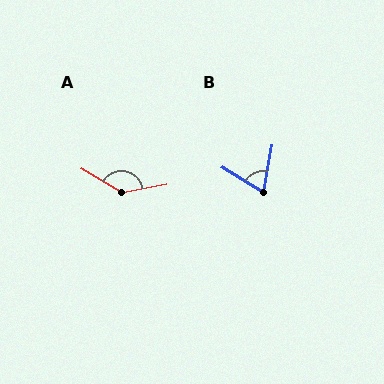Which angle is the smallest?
B, at approximately 68 degrees.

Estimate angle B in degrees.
Approximately 68 degrees.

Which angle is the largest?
A, at approximately 139 degrees.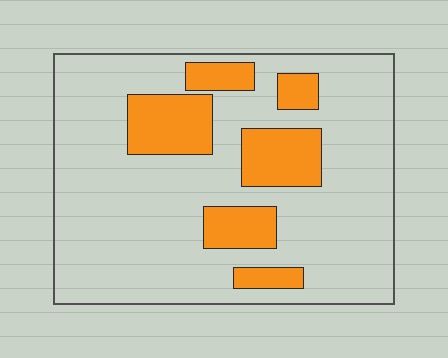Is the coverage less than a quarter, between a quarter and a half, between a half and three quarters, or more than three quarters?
Less than a quarter.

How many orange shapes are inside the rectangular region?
6.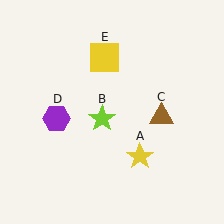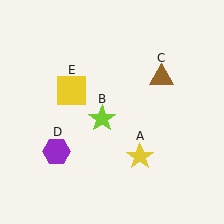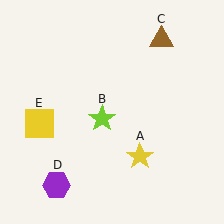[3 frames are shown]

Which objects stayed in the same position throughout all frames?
Yellow star (object A) and lime star (object B) remained stationary.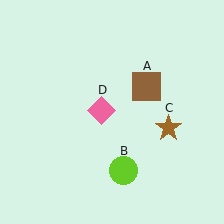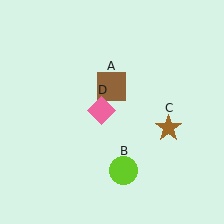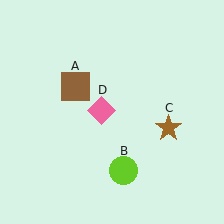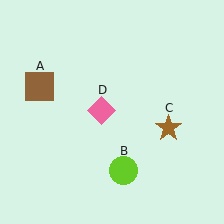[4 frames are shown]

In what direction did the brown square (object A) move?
The brown square (object A) moved left.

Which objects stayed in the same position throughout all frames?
Lime circle (object B) and brown star (object C) and pink diamond (object D) remained stationary.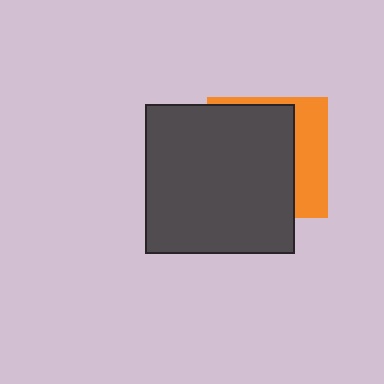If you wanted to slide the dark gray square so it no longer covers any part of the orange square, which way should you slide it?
Slide it left — that is the most direct way to separate the two shapes.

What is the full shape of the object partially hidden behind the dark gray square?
The partially hidden object is an orange square.